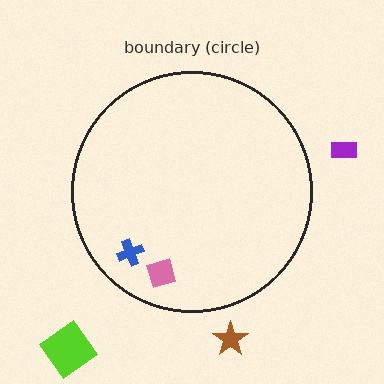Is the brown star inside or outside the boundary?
Outside.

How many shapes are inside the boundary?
2 inside, 3 outside.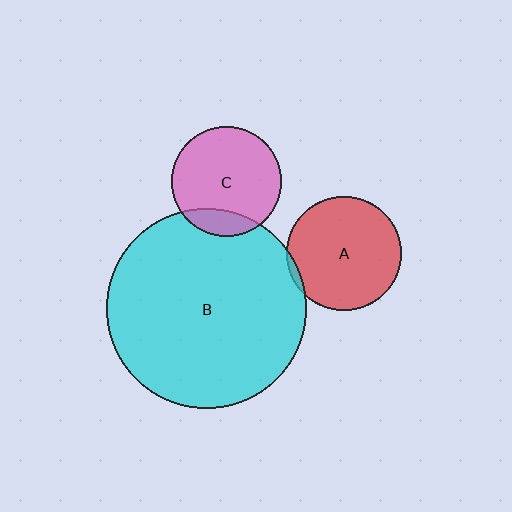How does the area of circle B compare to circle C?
Approximately 3.3 times.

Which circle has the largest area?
Circle B (cyan).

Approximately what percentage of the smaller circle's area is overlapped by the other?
Approximately 15%.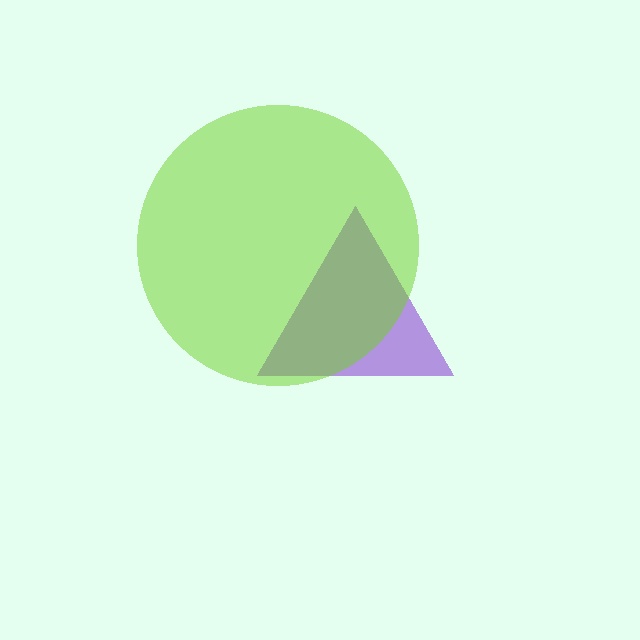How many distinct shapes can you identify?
There are 2 distinct shapes: a purple triangle, a lime circle.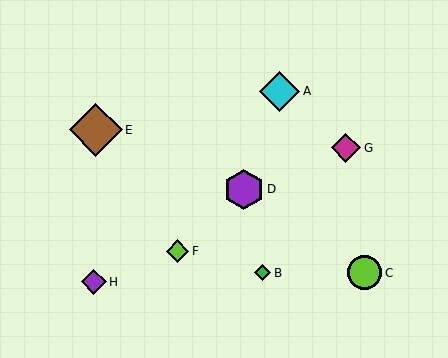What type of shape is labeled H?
Shape H is a purple diamond.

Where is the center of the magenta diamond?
The center of the magenta diamond is at (346, 148).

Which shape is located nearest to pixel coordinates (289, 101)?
The cyan diamond (labeled A) at (280, 91) is nearest to that location.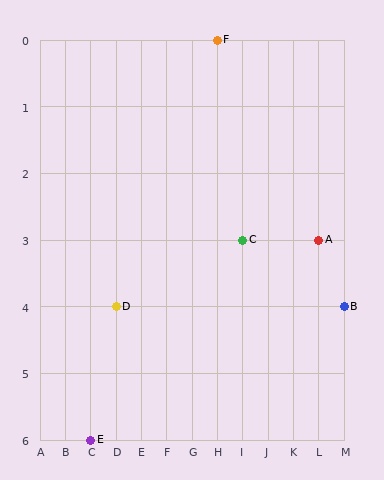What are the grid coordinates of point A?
Point A is at grid coordinates (L, 3).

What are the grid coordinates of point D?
Point D is at grid coordinates (D, 4).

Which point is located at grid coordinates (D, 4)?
Point D is at (D, 4).